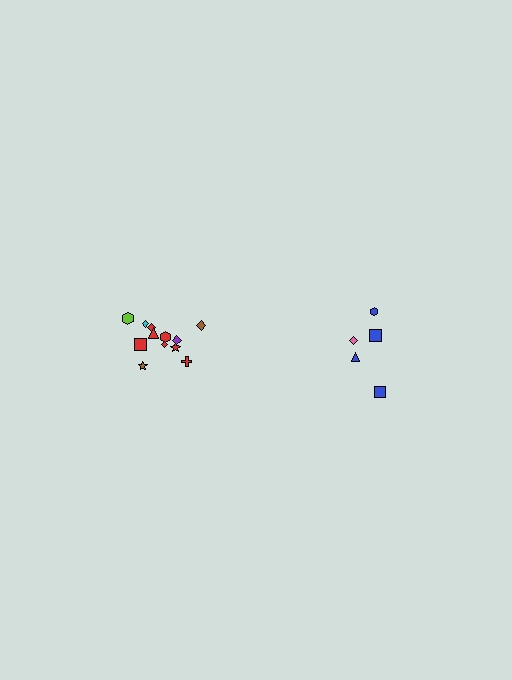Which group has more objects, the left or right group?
The left group.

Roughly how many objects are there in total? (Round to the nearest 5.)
Roughly 15 objects in total.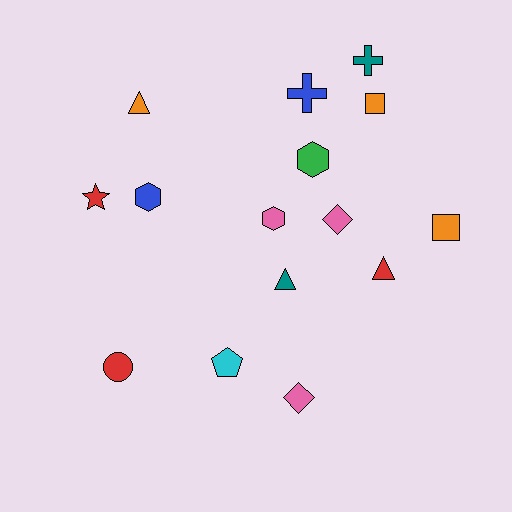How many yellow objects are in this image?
There are no yellow objects.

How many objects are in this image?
There are 15 objects.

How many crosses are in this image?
There are 2 crosses.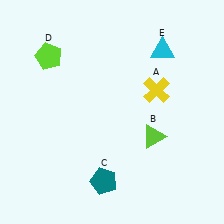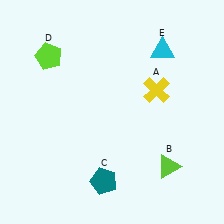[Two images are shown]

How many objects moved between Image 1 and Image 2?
1 object moved between the two images.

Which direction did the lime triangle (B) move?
The lime triangle (B) moved down.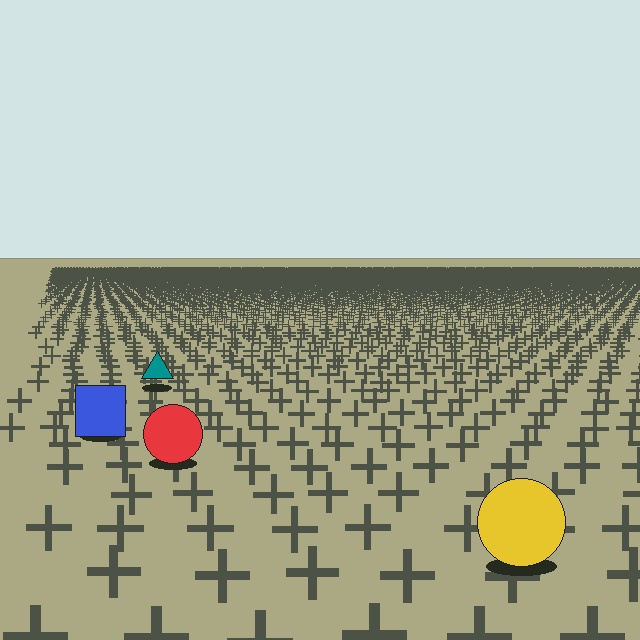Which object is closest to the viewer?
The yellow circle is closest. The texture marks near it are larger and more spread out.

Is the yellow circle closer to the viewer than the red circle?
Yes. The yellow circle is closer — you can tell from the texture gradient: the ground texture is coarser near it.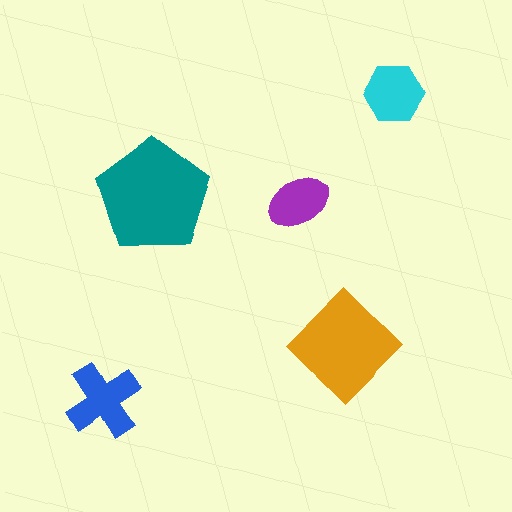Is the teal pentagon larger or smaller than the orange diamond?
Larger.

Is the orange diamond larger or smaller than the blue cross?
Larger.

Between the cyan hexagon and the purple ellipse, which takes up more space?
The cyan hexagon.